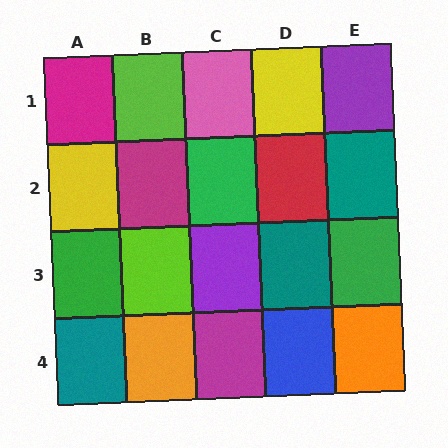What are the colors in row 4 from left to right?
Teal, orange, magenta, blue, orange.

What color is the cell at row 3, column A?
Green.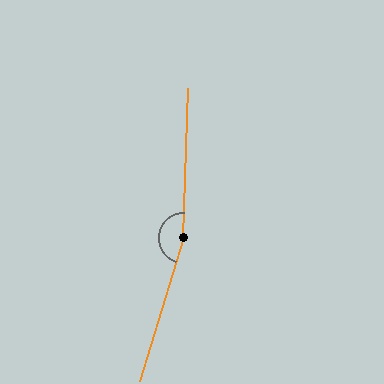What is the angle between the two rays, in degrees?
Approximately 165 degrees.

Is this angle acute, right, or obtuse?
It is obtuse.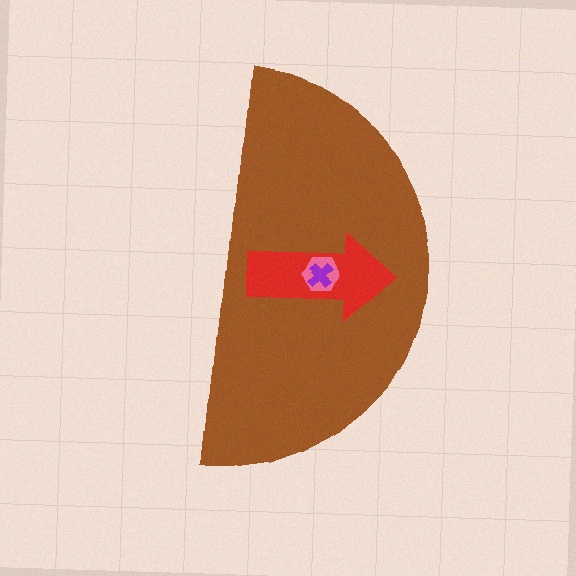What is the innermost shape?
The purple cross.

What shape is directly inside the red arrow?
The pink hexagon.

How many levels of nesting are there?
4.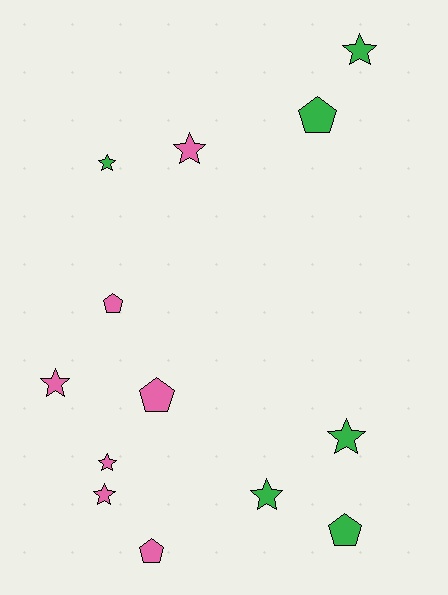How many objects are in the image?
There are 13 objects.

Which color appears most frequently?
Pink, with 7 objects.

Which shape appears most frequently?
Star, with 8 objects.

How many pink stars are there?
There are 4 pink stars.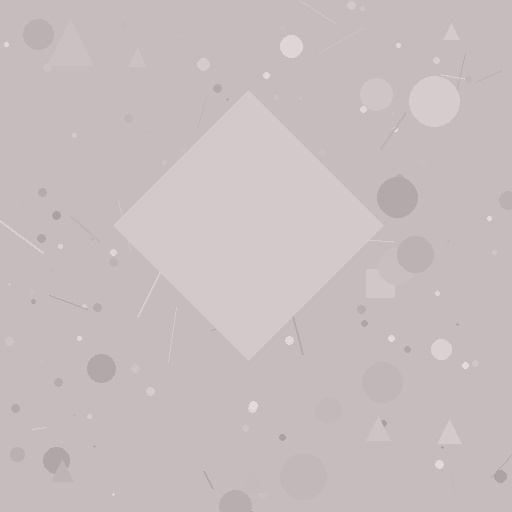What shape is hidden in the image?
A diamond is hidden in the image.